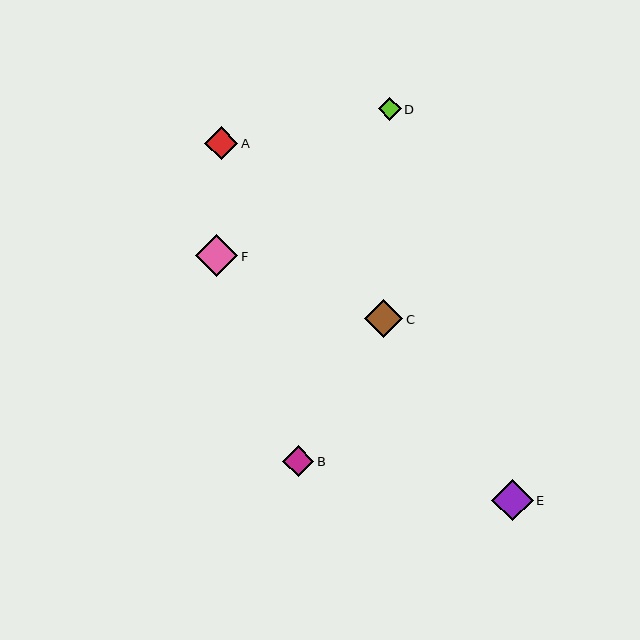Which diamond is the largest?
Diamond F is the largest with a size of approximately 42 pixels.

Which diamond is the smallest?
Diamond D is the smallest with a size of approximately 23 pixels.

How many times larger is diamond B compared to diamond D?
Diamond B is approximately 1.3 times the size of diamond D.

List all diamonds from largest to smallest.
From largest to smallest: F, E, C, A, B, D.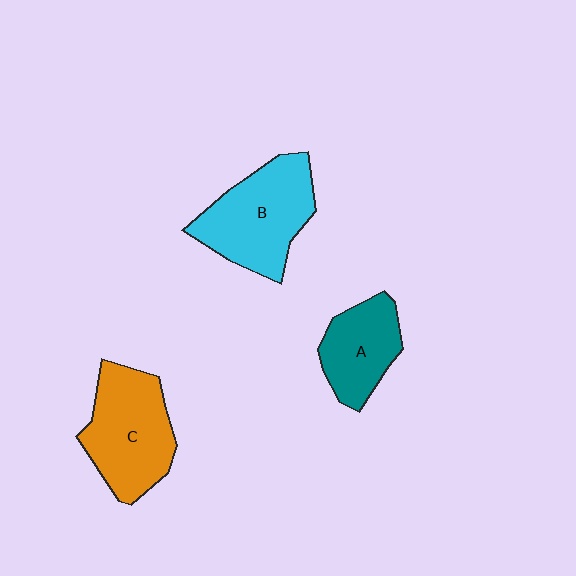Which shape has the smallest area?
Shape A (teal).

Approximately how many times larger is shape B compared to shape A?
Approximately 1.5 times.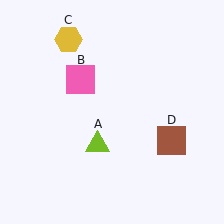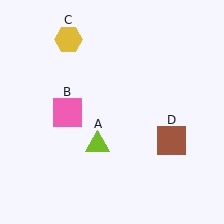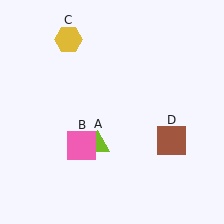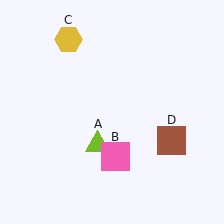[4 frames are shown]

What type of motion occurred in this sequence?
The pink square (object B) rotated counterclockwise around the center of the scene.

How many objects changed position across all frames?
1 object changed position: pink square (object B).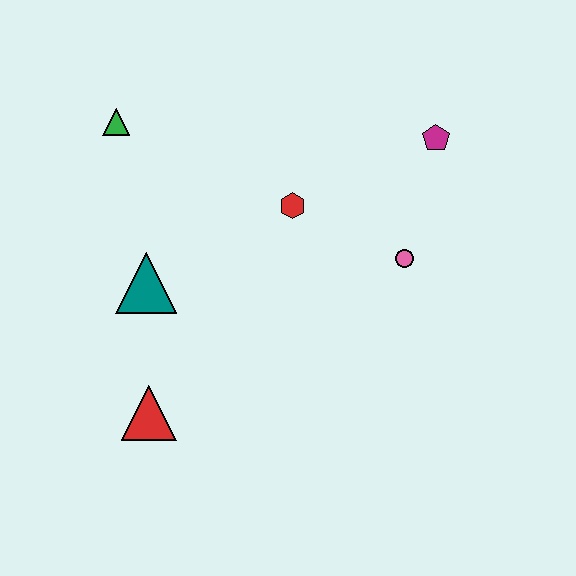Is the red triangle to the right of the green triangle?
Yes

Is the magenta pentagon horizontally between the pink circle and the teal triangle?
No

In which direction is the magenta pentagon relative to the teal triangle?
The magenta pentagon is to the right of the teal triangle.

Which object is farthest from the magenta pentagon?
The red triangle is farthest from the magenta pentagon.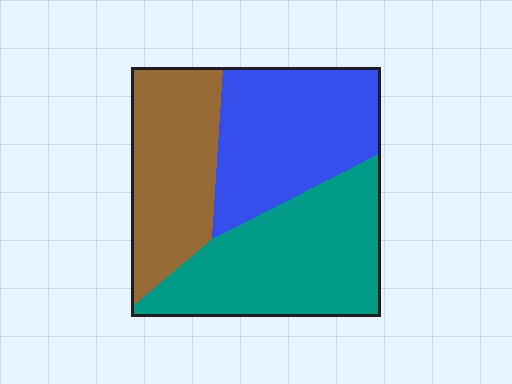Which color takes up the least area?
Brown, at roughly 30%.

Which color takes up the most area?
Teal, at roughly 40%.